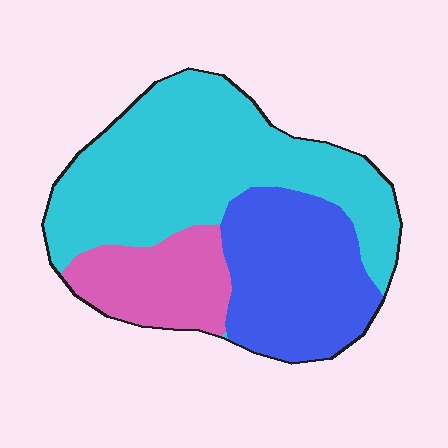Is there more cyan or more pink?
Cyan.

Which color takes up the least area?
Pink, at roughly 20%.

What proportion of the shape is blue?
Blue takes up between a sixth and a third of the shape.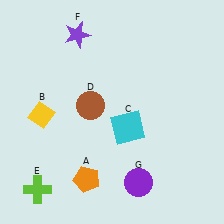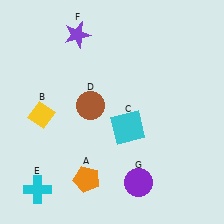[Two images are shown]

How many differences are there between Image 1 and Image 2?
There is 1 difference between the two images.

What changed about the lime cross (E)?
In Image 1, E is lime. In Image 2, it changed to cyan.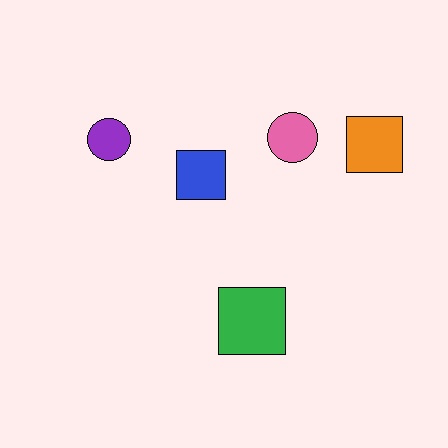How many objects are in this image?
There are 5 objects.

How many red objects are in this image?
There are no red objects.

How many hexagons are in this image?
There are no hexagons.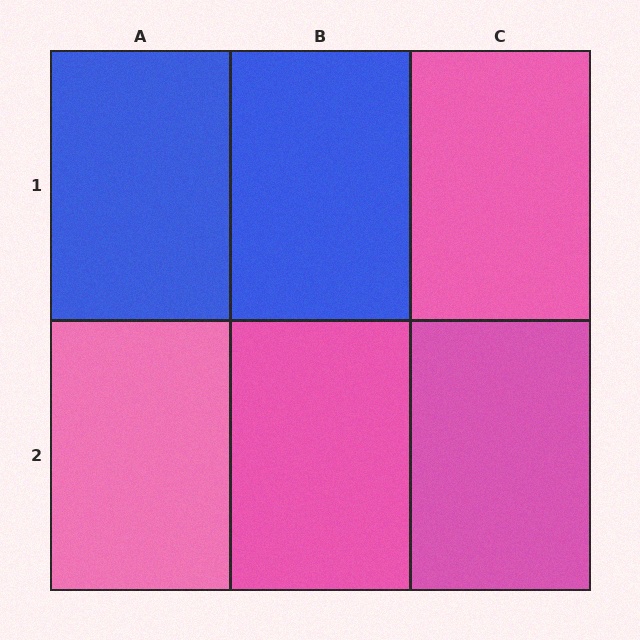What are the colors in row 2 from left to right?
Pink, pink, pink.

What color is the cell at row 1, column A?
Blue.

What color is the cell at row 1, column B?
Blue.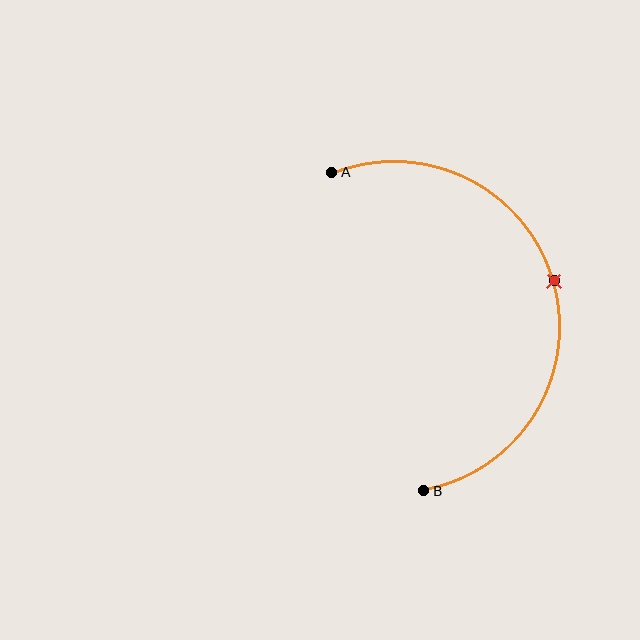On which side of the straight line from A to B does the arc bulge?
The arc bulges to the right of the straight line connecting A and B.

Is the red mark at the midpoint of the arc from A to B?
Yes. The red mark lies on the arc at equal arc-length from both A and B — it is the arc midpoint.